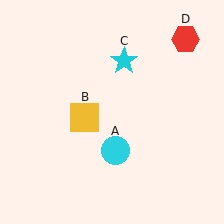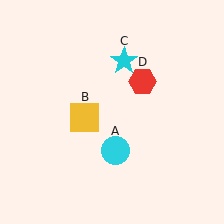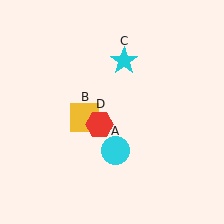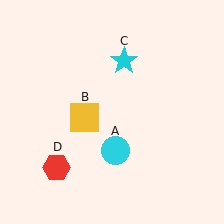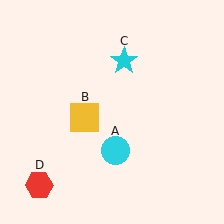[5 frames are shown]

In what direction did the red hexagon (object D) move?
The red hexagon (object D) moved down and to the left.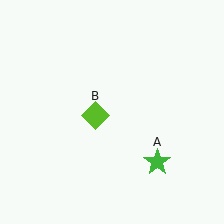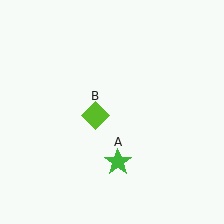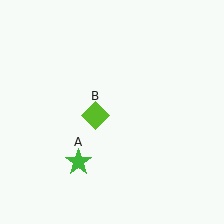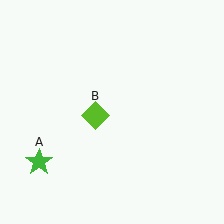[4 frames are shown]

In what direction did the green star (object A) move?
The green star (object A) moved left.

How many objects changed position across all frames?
1 object changed position: green star (object A).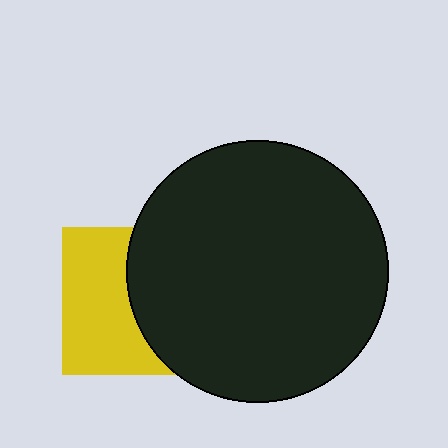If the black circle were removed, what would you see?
You would see the complete yellow square.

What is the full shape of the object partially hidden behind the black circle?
The partially hidden object is a yellow square.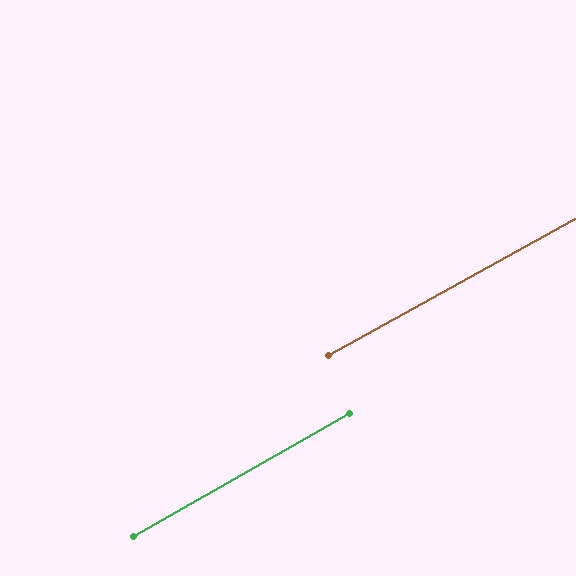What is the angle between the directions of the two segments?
Approximately 1 degree.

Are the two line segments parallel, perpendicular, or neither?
Parallel — their directions differ by only 0.8°.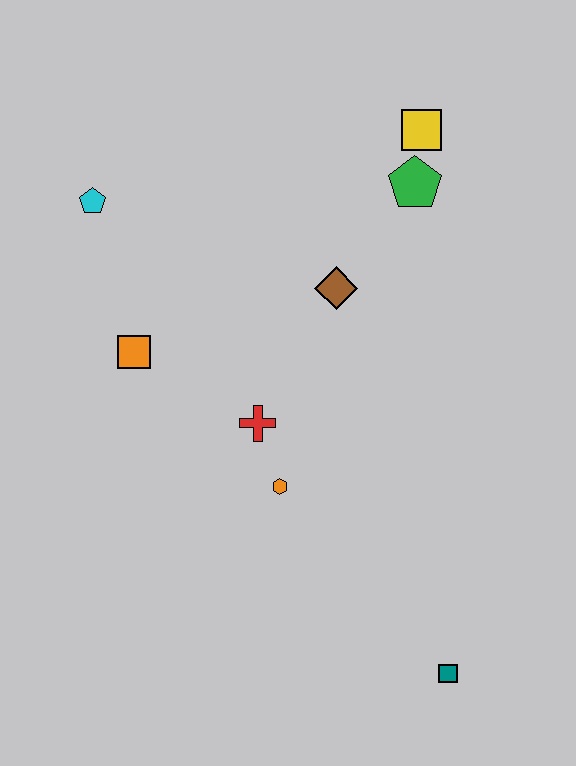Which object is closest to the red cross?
The orange hexagon is closest to the red cross.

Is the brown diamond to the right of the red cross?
Yes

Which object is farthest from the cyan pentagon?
The teal square is farthest from the cyan pentagon.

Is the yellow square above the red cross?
Yes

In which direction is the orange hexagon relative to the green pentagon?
The orange hexagon is below the green pentagon.